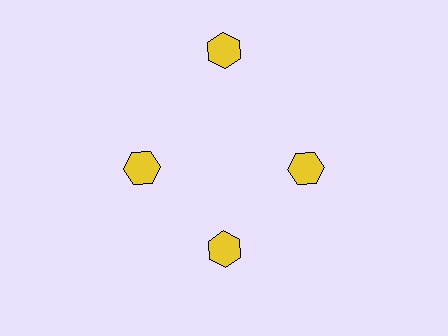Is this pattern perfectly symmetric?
No. The 4 yellow hexagons are arranged in a ring, but one element near the 12 o'clock position is pushed outward from the center, breaking the 4-fold rotational symmetry.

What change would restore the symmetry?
The symmetry would be restored by moving it inward, back onto the ring so that all 4 hexagons sit at equal angles and equal distance from the center.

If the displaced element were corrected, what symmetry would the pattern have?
It would have 4-fold rotational symmetry — the pattern would map onto itself every 90 degrees.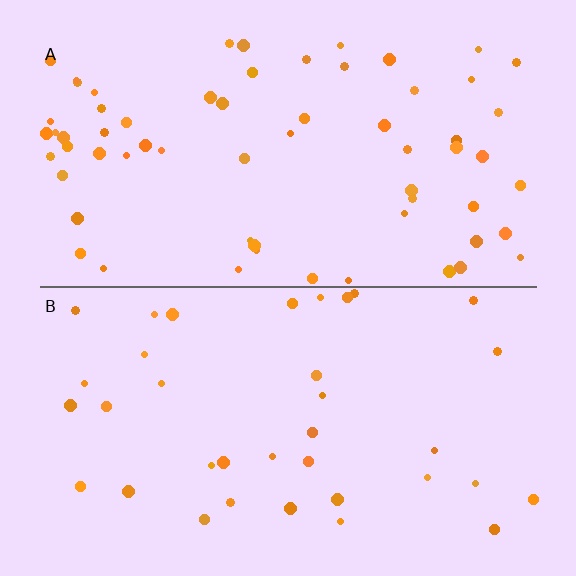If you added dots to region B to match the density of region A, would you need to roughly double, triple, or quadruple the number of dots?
Approximately double.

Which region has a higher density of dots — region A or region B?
A (the top).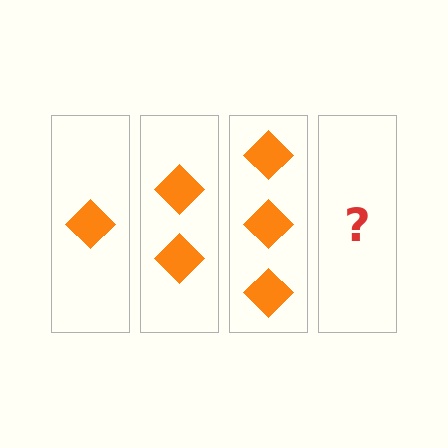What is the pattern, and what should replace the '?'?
The pattern is that each step adds one more diamond. The '?' should be 4 diamonds.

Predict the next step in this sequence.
The next step is 4 diamonds.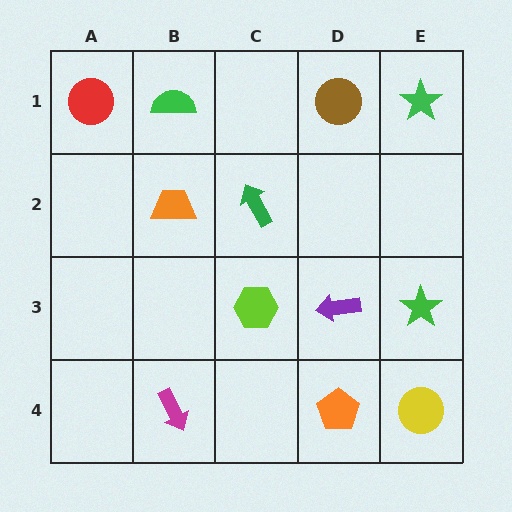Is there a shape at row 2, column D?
No, that cell is empty.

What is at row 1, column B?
A green semicircle.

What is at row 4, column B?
A magenta arrow.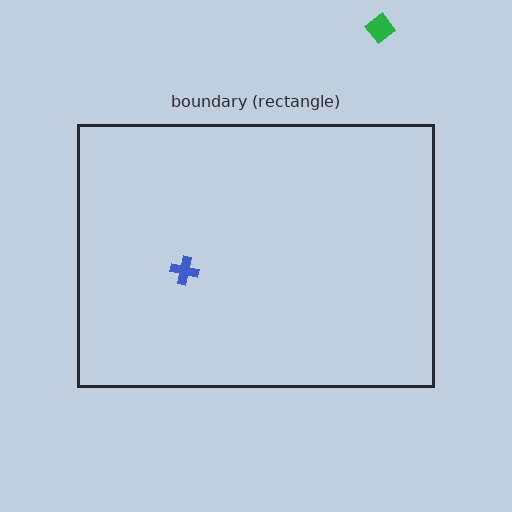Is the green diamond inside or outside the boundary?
Outside.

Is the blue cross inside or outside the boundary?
Inside.